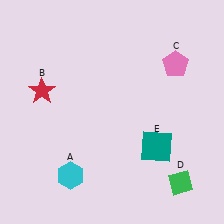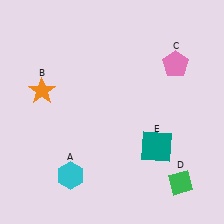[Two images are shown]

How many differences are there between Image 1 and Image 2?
There is 1 difference between the two images.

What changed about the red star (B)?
In Image 1, B is red. In Image 2, it changed to orange.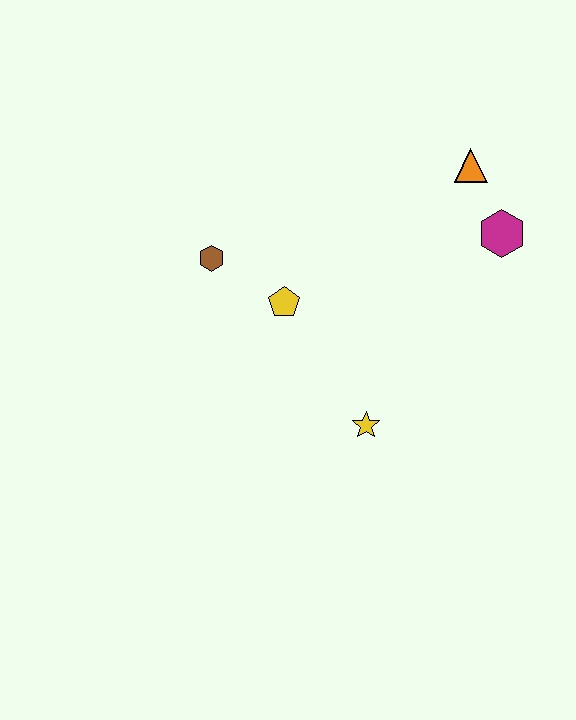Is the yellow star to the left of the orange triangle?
Yes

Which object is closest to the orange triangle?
The magenta hexagon is closest to the orange triangle.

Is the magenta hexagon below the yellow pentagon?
No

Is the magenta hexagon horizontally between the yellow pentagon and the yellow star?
No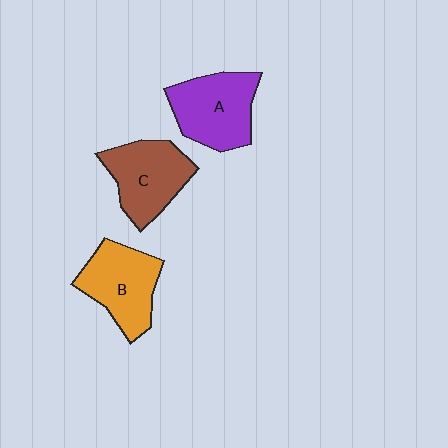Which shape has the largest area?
Shape A (purple).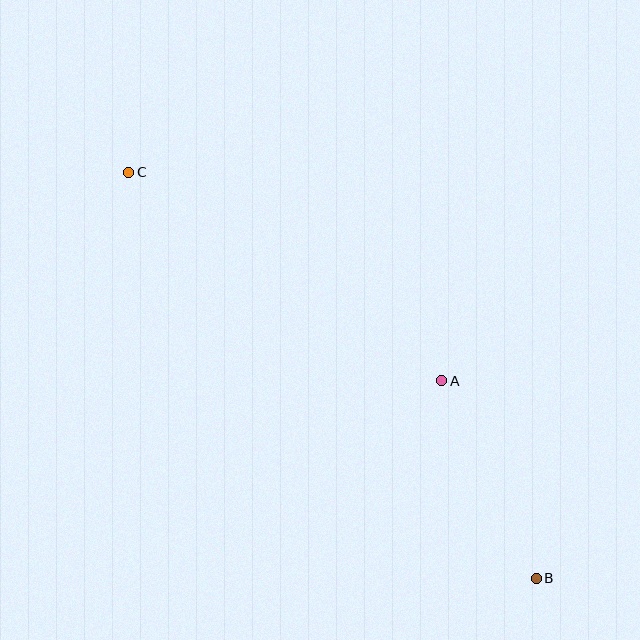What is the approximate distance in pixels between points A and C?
The distance between A and C is approximately 376 pixels.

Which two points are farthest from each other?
Points B and C are farthest from each other.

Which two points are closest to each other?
Points A and B are closest to each other.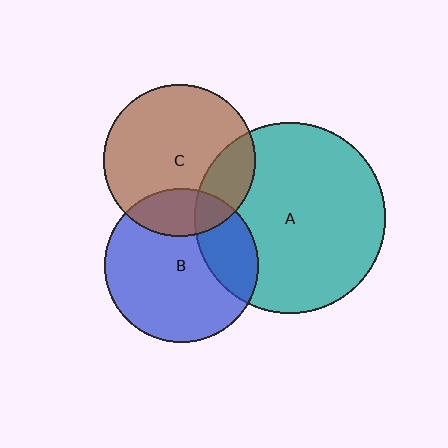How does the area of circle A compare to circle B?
Approximately 1.5 times.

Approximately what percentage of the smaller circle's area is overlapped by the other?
Approximately 20%.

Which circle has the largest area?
Circle A (teal).